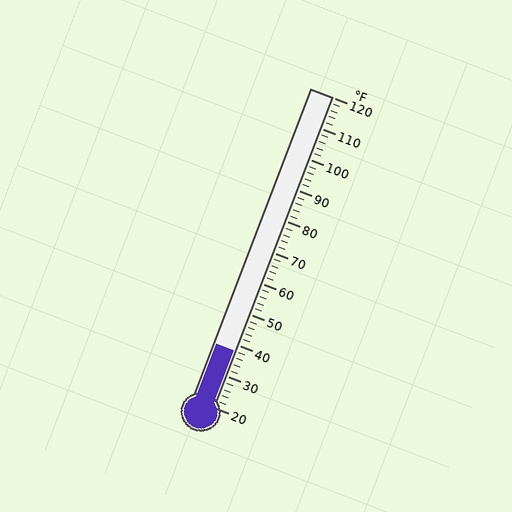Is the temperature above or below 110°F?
The temperature is below 110°F.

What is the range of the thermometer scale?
The thermometer scale ranges from 20°F to 120°F.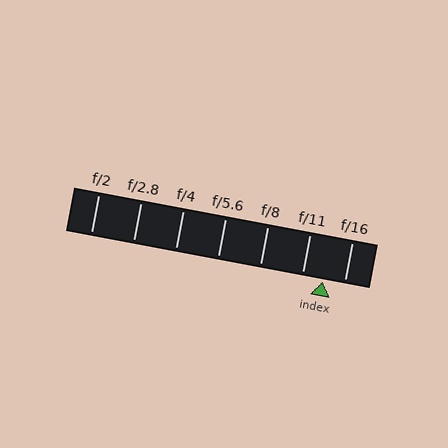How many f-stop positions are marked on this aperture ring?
There are 7 f-stop positions marked.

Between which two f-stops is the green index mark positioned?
The index mark is between f/11 and f/16.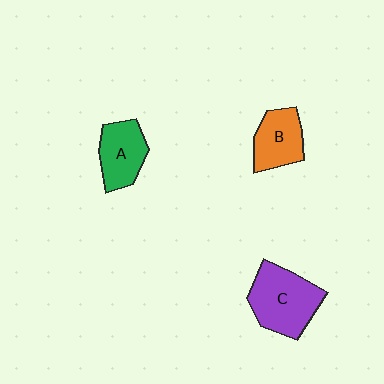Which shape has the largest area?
Shape C (purple).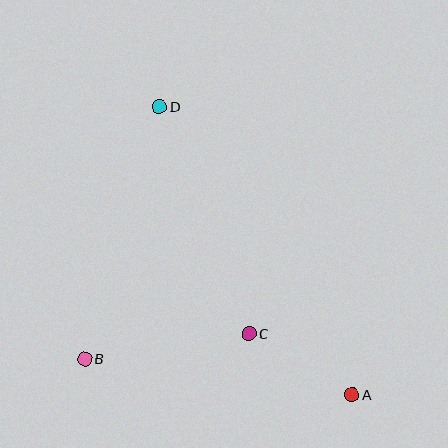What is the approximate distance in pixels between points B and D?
The distance between B and D is approximately 263 pixels.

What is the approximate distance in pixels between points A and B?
The distance between A and B is approximately 270 pixels.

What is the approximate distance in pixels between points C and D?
The distance between C and D is approximately 244 pixels.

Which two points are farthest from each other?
Points A and D are farthest from each other.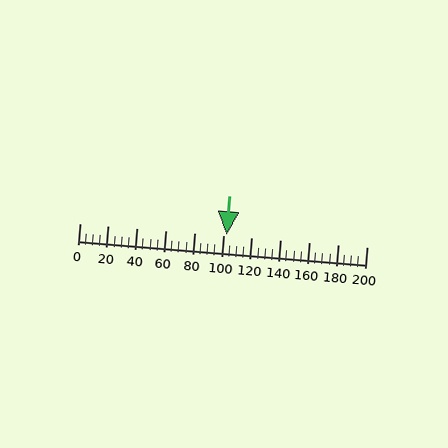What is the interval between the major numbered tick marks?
The major tick marks are spaced 20 units apart.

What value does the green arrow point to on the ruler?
The green arrow points to approximately 102.